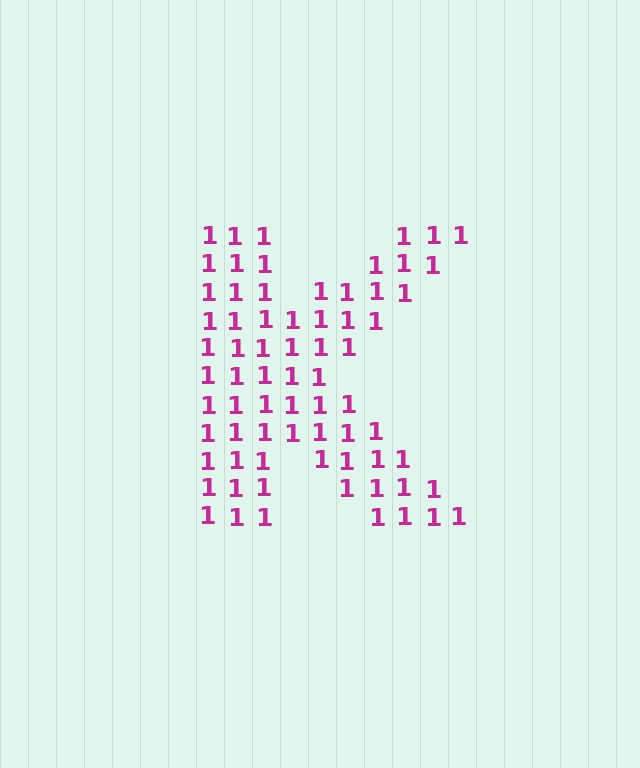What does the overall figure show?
The overall figure shows the letter K.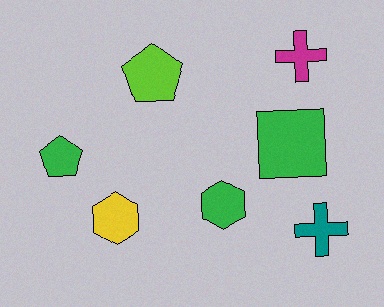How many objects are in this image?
There are 7 objects.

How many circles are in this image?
There are no circles.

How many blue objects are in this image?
There are no blue objects.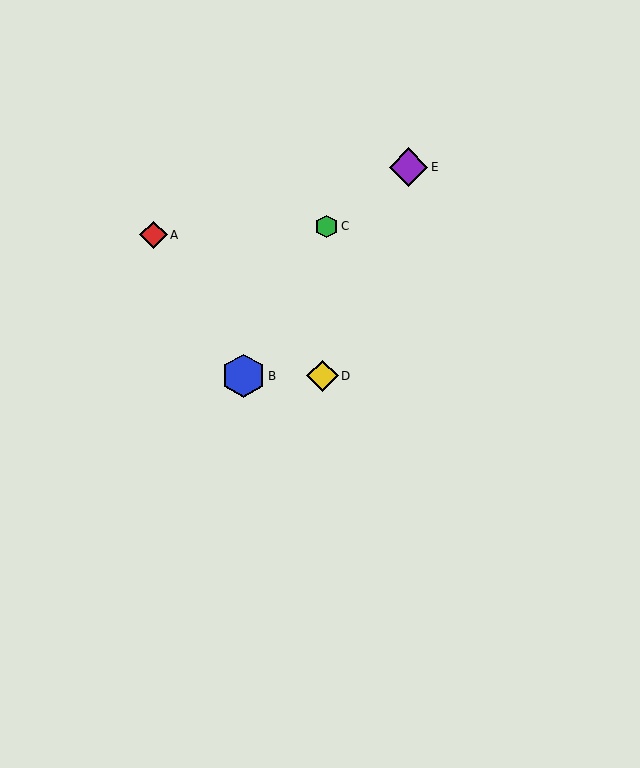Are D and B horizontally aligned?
Yes, both are at y≈376.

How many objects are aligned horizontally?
2 objects (B, D) are aligned horizontally.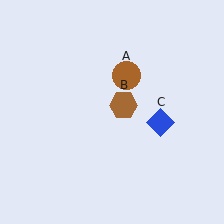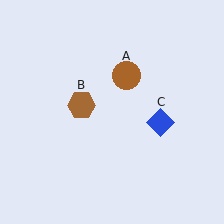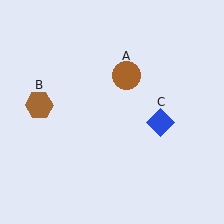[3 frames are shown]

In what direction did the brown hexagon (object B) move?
The brown hexagon (object B) moved left.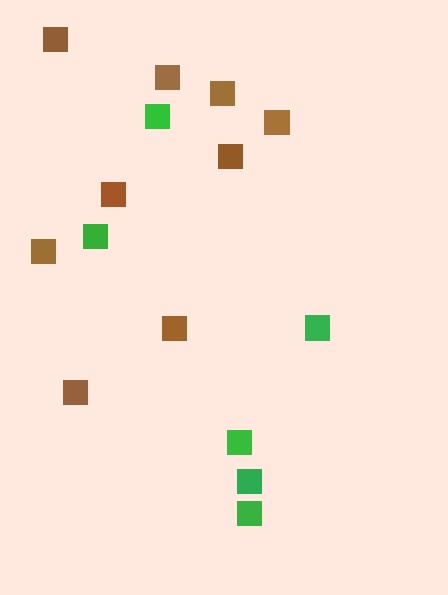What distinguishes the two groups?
There are 2 groups: one group of green squares (6) and one group of brown squares (9).